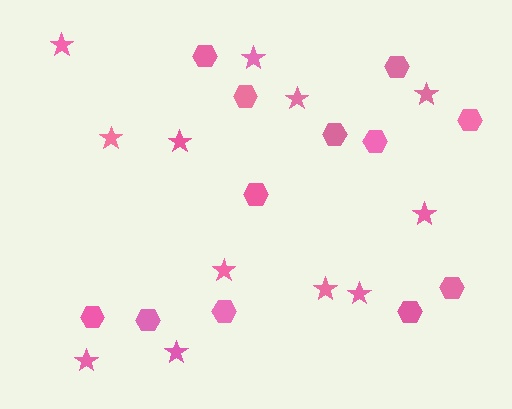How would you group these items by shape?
There are 2 groups: one group of hexagons (12) and one group of stars (12).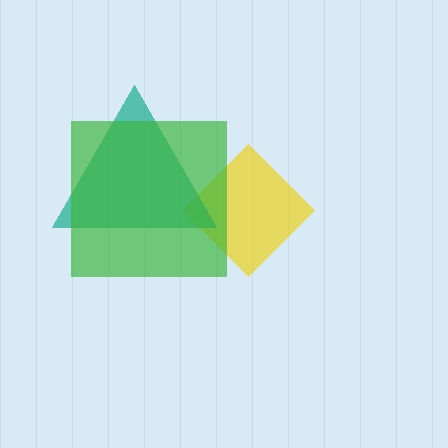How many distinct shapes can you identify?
There are 3 distinct shapes: a yellow diamond, a teal triangle, a green square.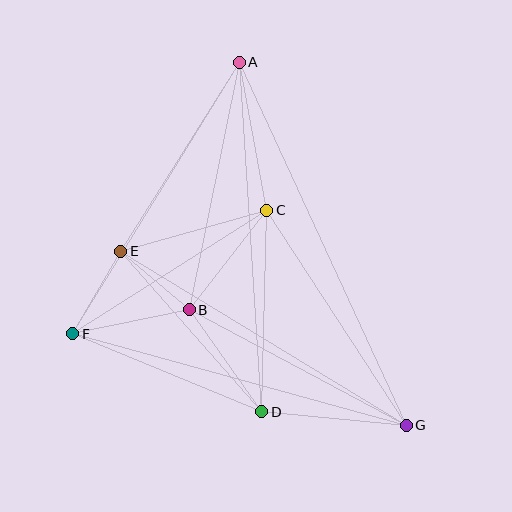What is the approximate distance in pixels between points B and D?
The distance between B and D is approximately 125 pixels.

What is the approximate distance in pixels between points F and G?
The distance between F and G is approximately 346 pixels.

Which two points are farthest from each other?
Points A and G are farthest from each other.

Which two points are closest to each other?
Points B and E are closest to each other.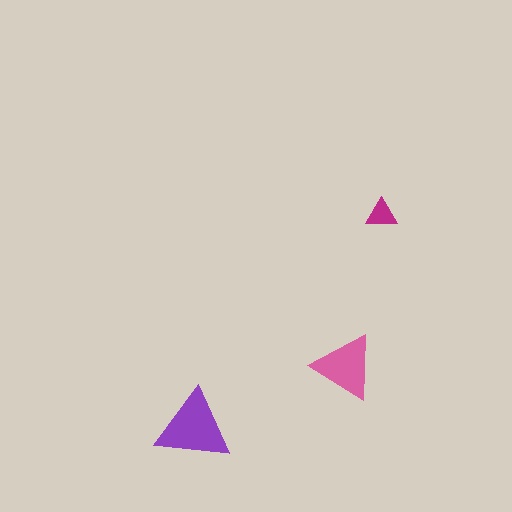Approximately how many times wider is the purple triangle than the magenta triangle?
About 2.5 times wider.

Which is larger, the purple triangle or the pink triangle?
The purple one.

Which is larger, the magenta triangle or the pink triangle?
The pink one.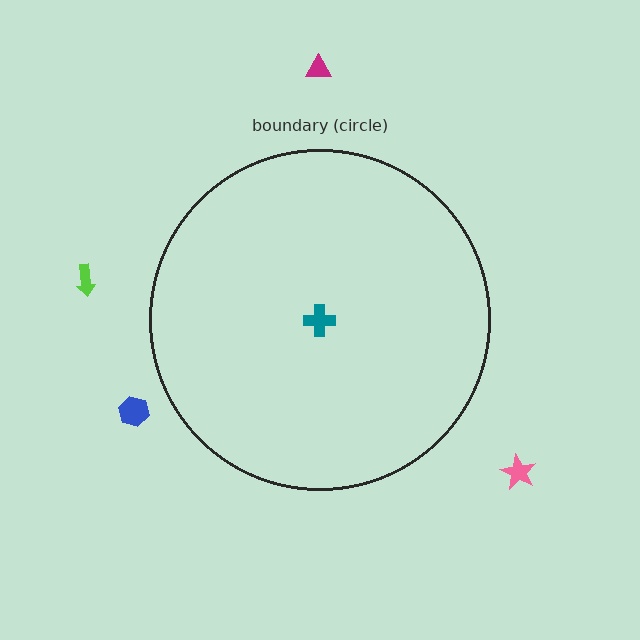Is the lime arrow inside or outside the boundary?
Outside.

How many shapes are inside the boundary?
1 inside, 4 outside.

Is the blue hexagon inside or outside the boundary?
Outside.